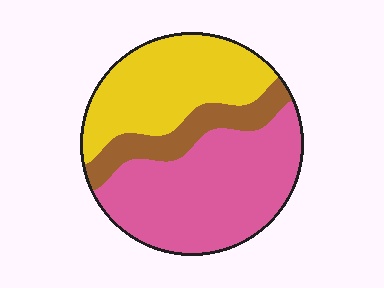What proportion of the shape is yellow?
Yellow covers roughly 35% of the shape.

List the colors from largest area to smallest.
From largest to smallest: pink, yellow, brown.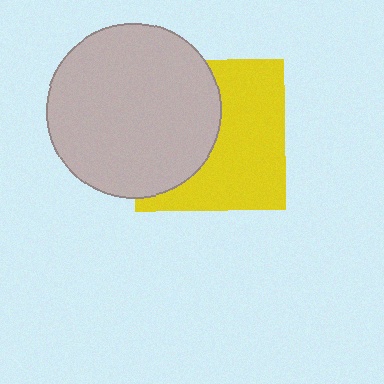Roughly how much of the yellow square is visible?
About half of it is visible (roughly 55%).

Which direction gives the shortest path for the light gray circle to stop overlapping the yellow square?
Moving left gives the shortest separation.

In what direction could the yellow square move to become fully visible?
The yellow square could move right. That would shift it out from behind the light gray circle entirely.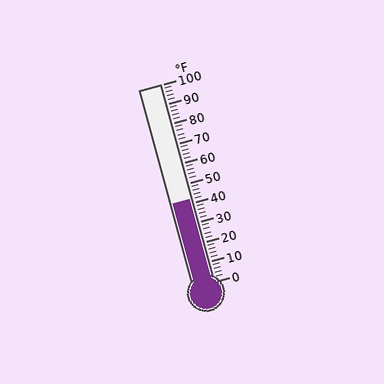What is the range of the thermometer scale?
The thermometer scale ranges from 0°F to 100°F.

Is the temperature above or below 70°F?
The temperature is below 70°F.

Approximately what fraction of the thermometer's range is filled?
The thermometer is filled to approximately 40% of its range.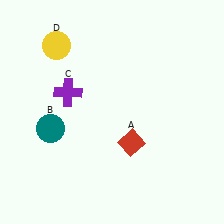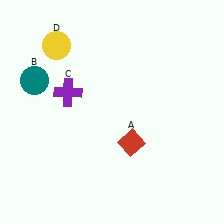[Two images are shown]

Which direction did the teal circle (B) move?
The teal circle (B) moved up.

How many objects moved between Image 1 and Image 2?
1 object moved between the two images.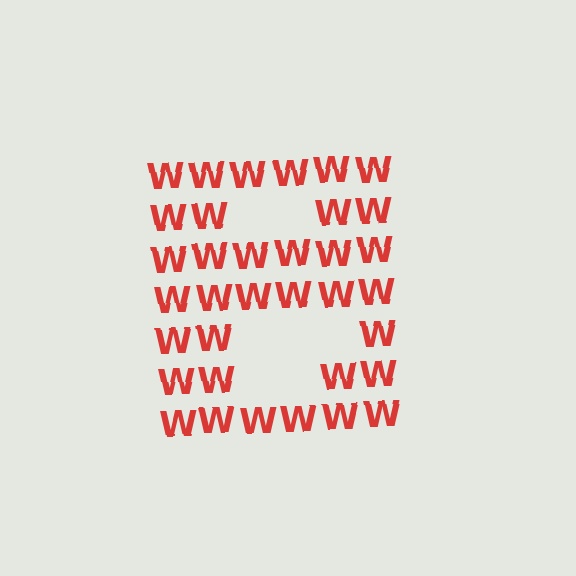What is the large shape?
The large shape is the letter B.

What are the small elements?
The small elements are letter W's.